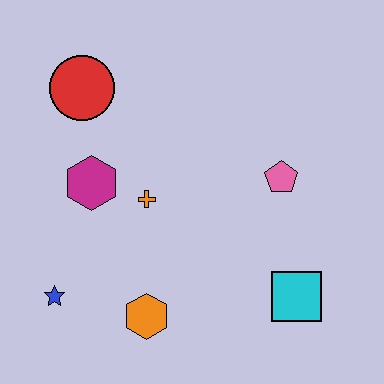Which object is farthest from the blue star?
The pink pentagon is farthest from the blue star.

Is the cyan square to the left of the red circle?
No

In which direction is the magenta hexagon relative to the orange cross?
The magenta hexagon is to the left of the orange cross.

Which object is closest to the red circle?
The magenta hexagon is closest to the red circle.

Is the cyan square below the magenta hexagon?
Yes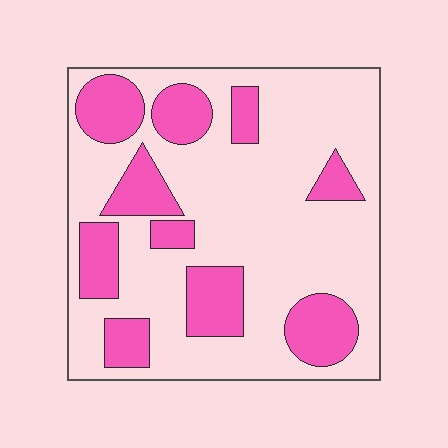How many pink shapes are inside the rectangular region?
10.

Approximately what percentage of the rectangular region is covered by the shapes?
Approximately 30%.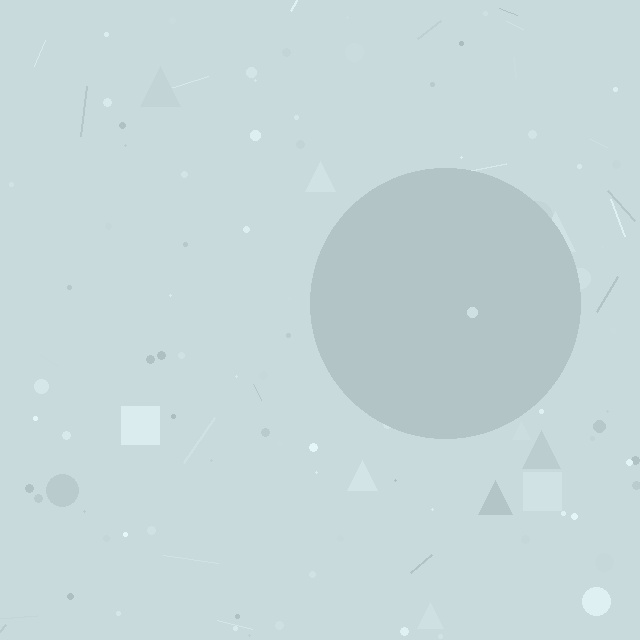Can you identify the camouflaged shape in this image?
The camouflaged shape is a circle.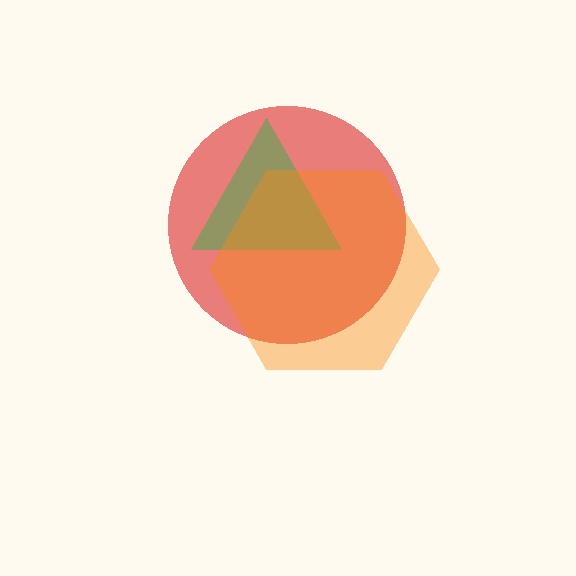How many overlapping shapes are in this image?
There are 3 overlapping shapes in the image.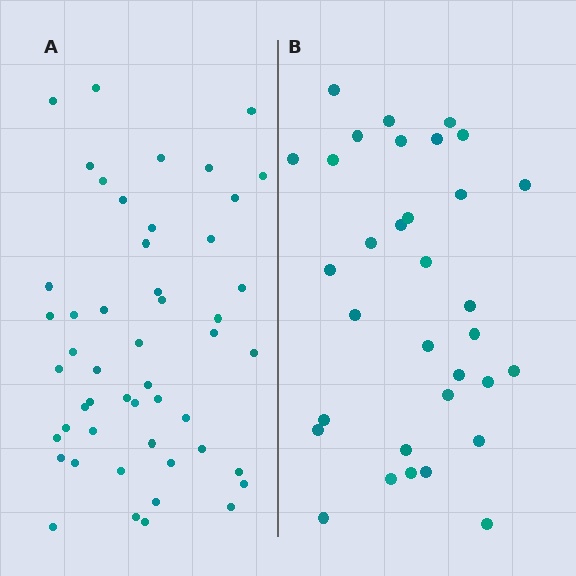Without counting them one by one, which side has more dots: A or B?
Region A (the left region) has more dots.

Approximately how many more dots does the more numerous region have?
Region A has approximately 15 more dots than region B.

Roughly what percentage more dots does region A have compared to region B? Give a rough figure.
About 50% more.